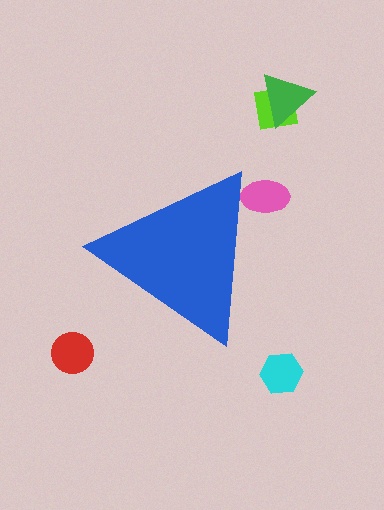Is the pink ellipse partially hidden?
Yes, the pink ellipse is partially hidden behind the blue triangle.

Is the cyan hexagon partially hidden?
No, the cyan hexagon is fully visible.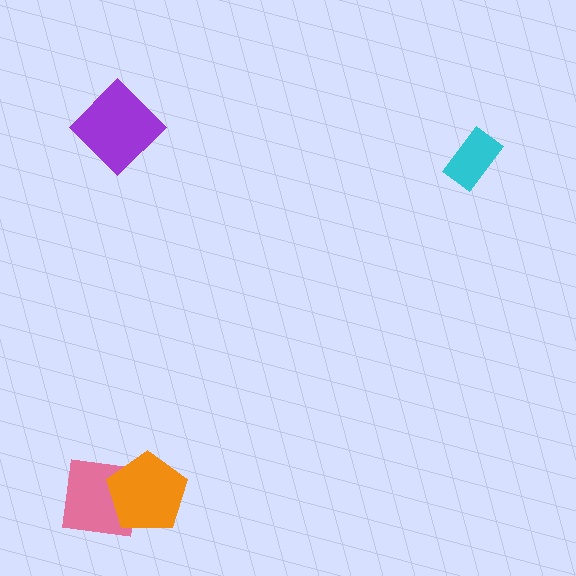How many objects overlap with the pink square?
1 object overlaps with the pink square.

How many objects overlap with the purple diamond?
0 objects overlap with the purple diamond.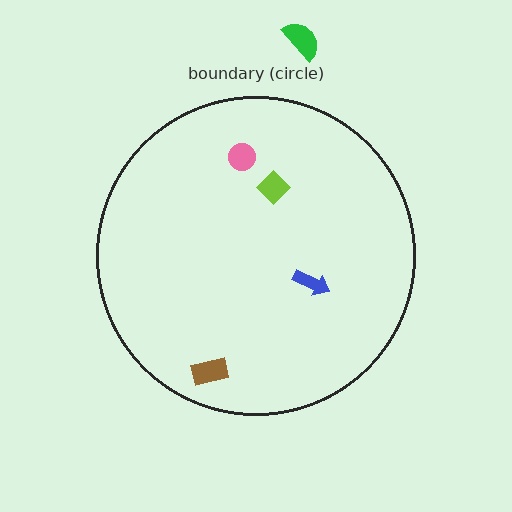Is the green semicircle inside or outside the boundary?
Outside.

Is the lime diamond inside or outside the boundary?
Inside.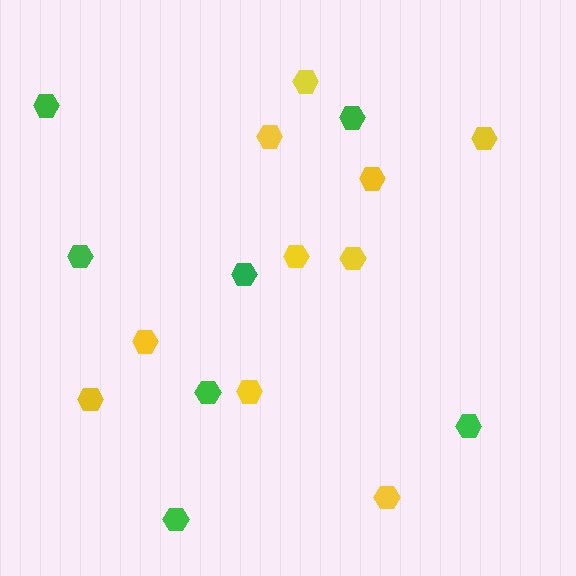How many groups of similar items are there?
There are 2 groups: one group of yellow hexagons (10) and one group of green hexagons (7).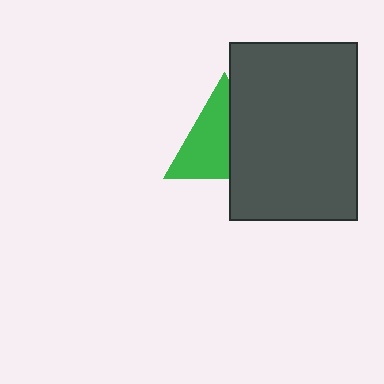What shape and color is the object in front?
The object in front is a dark gray rectangle.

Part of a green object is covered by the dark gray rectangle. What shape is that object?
It is a triangle.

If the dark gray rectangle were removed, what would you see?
You would see the complete green triangle.